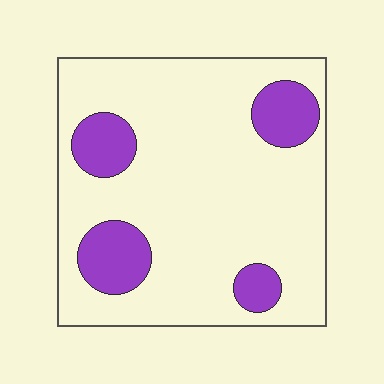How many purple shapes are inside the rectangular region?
4.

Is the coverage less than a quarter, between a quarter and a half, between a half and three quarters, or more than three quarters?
Less than a quarter.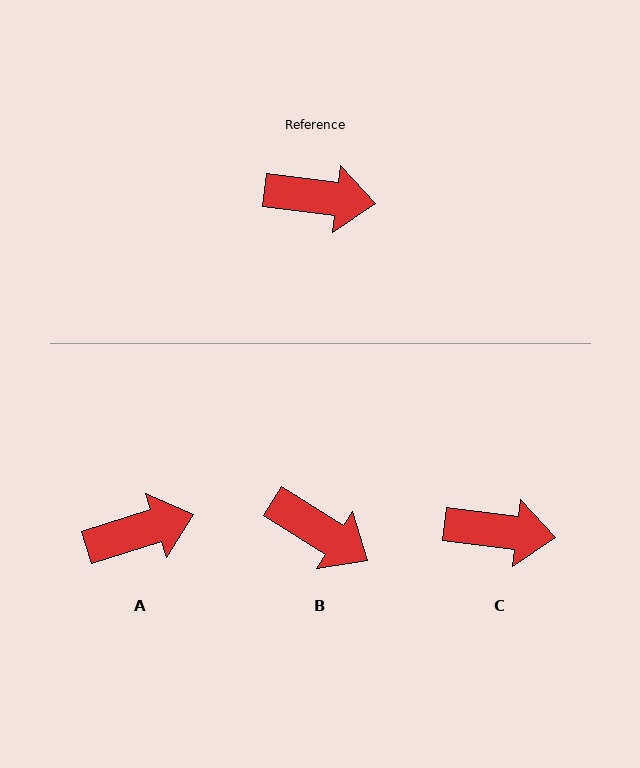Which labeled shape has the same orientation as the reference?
C.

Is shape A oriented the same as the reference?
No, it is off by about 25 degrees.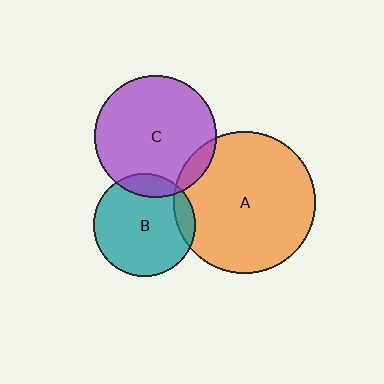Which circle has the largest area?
Circle A (orange).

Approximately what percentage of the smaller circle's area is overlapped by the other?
Approximately 15%.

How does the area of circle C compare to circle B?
Approximately 1.4 times.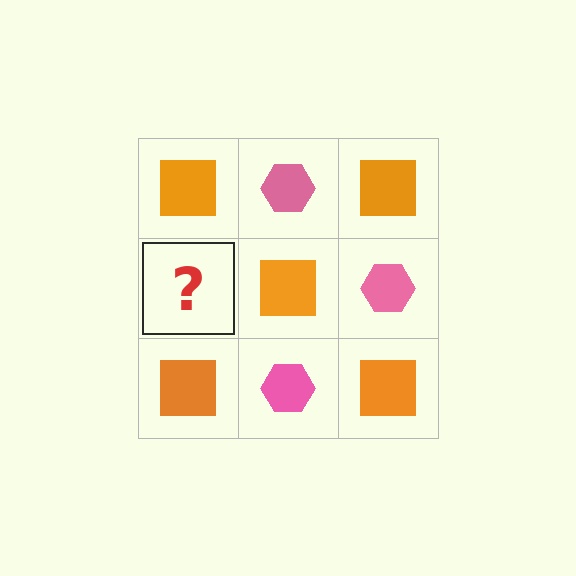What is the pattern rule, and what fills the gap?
The rule is that it alternates orange square and pink hexagon in a checkerboard pattern. The gap should be filled with a pink hexagon.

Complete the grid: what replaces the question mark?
The question mark should be replaced with a pink hexagon.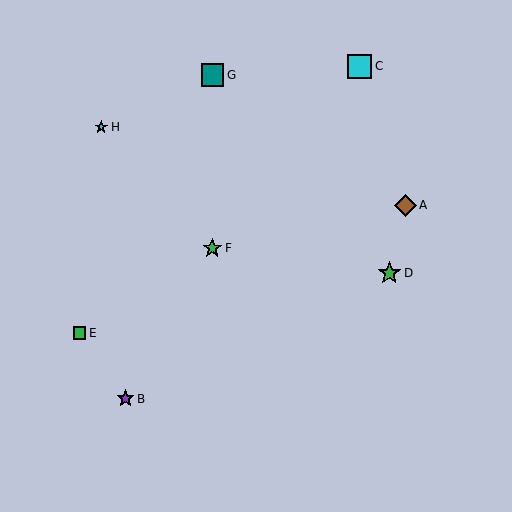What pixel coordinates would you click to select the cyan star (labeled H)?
Click at (101, 127) to select the cyan star H.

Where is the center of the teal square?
The center of the teal square is at (212, 75).